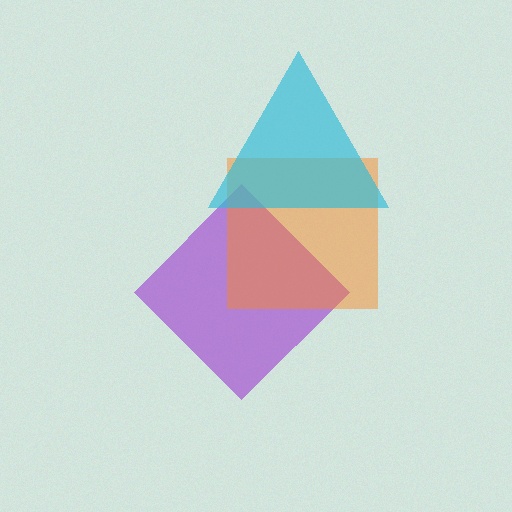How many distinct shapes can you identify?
There are 3 distinct shapes: a purple diamond, an orange square, a cyan triangle.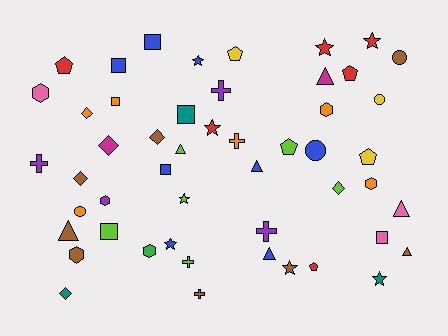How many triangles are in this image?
There are 7 triangles.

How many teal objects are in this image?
There are 3 teal objects.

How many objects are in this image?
There are 50 objects.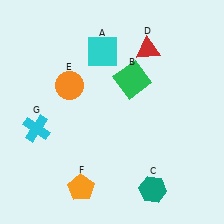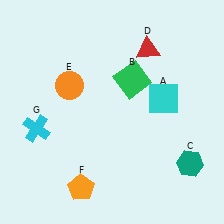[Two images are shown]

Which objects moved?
The objects that moved are: the cyan square (A), the teal hexagon (C).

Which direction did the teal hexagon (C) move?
The teal hexagon (C) moved right.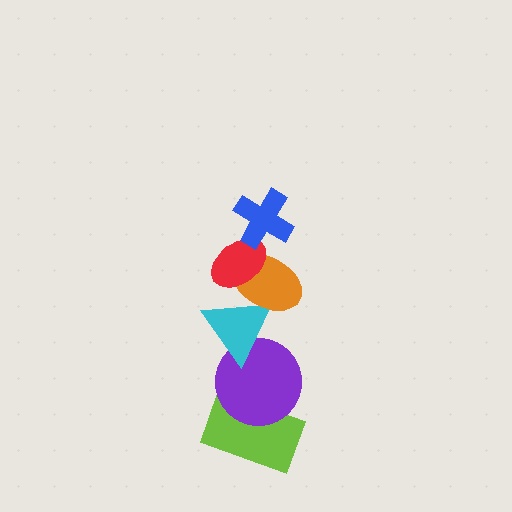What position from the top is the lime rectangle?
The lime rectangle is 6th from the top.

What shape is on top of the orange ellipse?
The red ellipse is on top of the orange ellipse.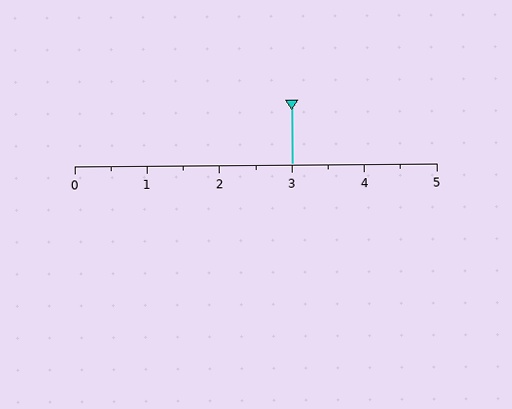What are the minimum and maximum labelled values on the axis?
The axis runs from 0 to 5.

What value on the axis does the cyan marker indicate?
The marker indicates approximately 3.